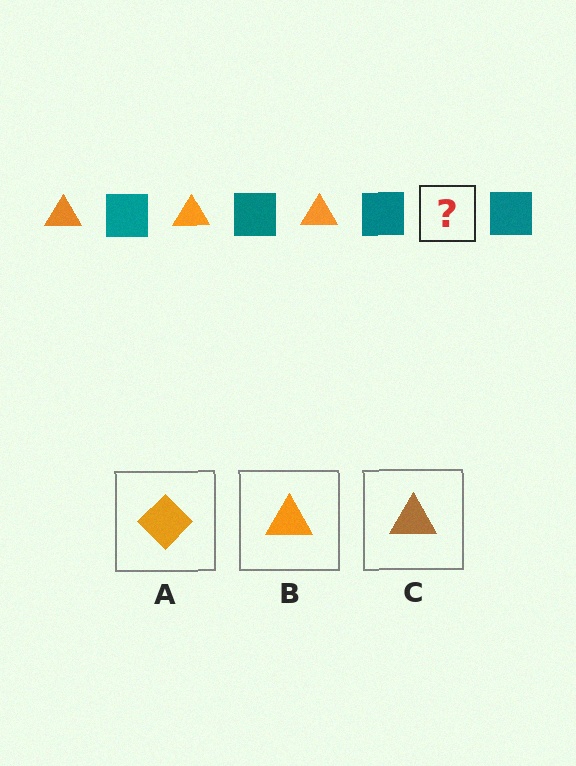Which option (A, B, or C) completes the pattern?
B.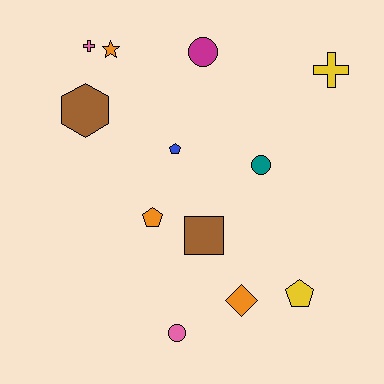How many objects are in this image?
There are 12 objects.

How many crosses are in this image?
There are 2 crosses.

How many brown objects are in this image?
There are 2 brown objects.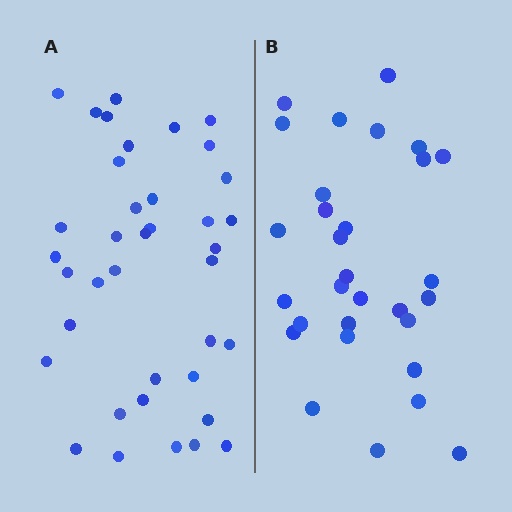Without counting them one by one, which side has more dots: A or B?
Region A (the left region) has more dots.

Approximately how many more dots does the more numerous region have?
Region A has roughly 8 or so more dots than region B.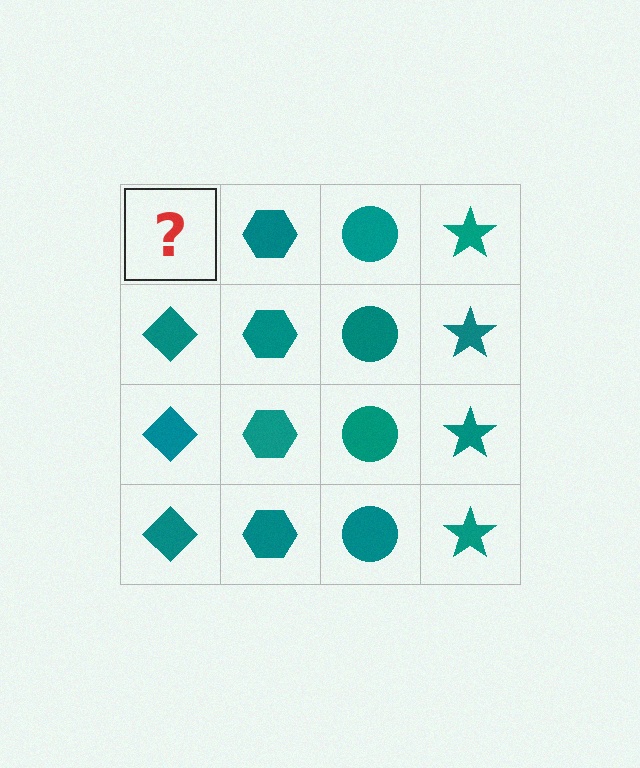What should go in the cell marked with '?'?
The missing cell should contain a teal diamond.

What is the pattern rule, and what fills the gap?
The rule is that each column has a consistent shape. The gap should be filled with a teal diamond.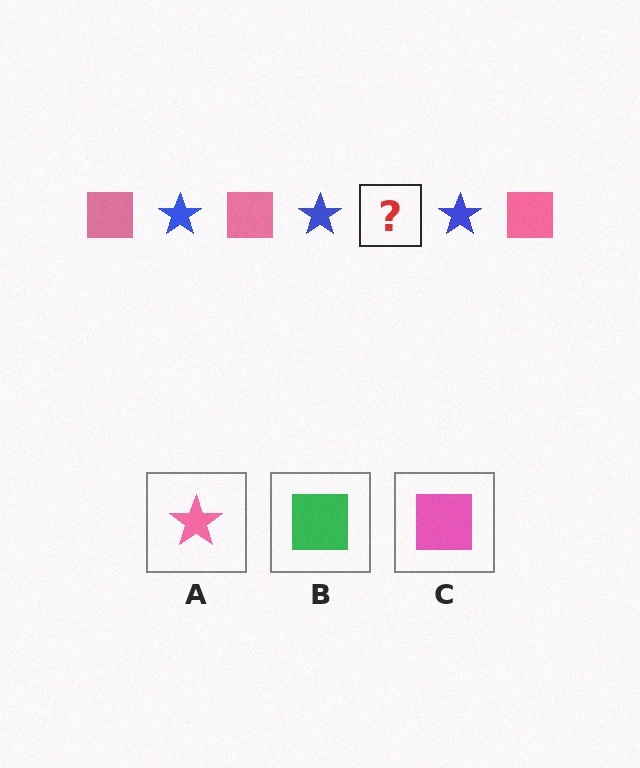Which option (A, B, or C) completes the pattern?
C.